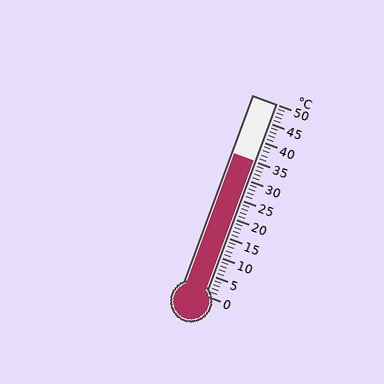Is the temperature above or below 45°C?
The temperature is below 45°C.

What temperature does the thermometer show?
The thermometer shows approximately 35°C.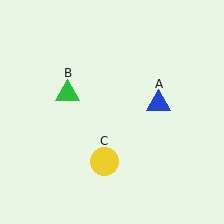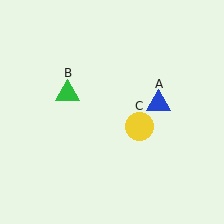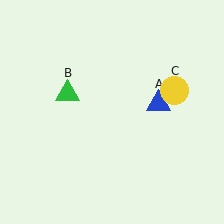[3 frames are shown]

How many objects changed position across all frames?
1 object changed position: yellow circle (object C).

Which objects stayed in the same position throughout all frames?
Blue triangle (object A) and green triangle (object B) remained stationary.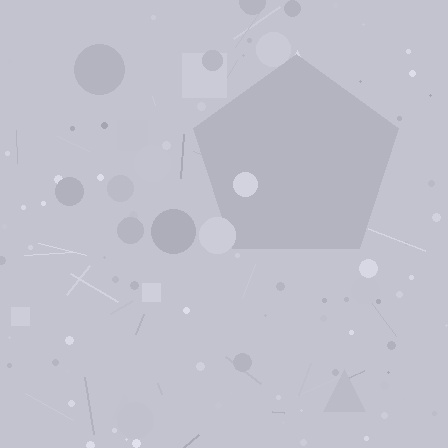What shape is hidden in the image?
A pentagon is hidden in the image.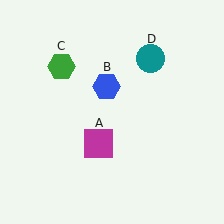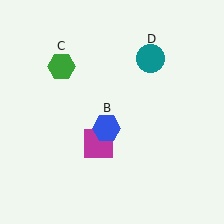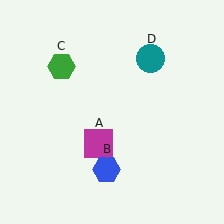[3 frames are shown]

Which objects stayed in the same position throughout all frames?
Magenta square (object A) and green hexagon (object C) and teal circle (object D) remained stationary.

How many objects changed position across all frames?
1 object changed position: blue hexagon (object B).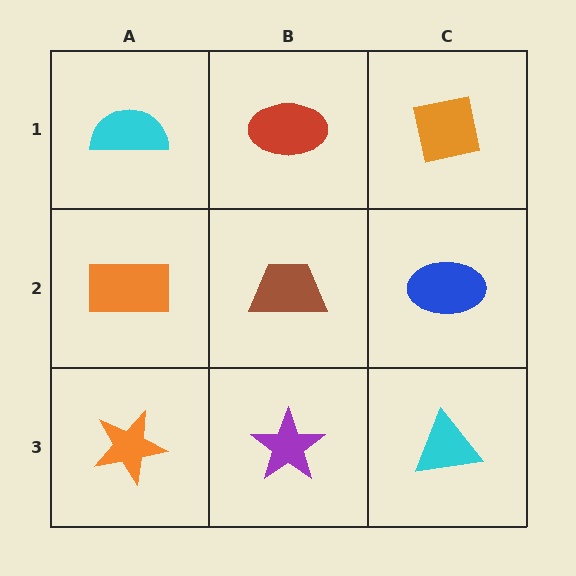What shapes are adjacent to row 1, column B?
A brown trapezoid (row 2, column B), a cyan semicircle (row 1, column A), an orange square (row 1, column C).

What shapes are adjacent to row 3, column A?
An orange rectangle (row 2, column A), a purple star (row 3, column B).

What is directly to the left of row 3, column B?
An orange star.